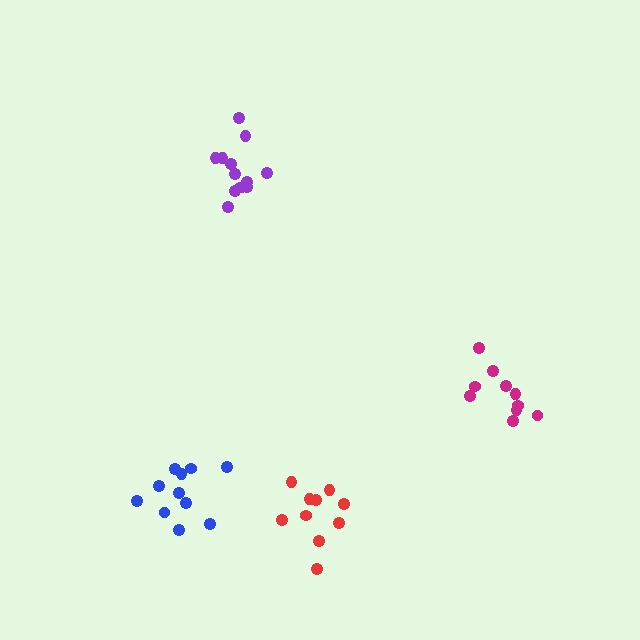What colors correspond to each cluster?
The clusters are colored: purple, magenta, blue, red.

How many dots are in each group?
Group 1: 13 dots, Group 2: 10 dots, Group 3: 11 dots, Group 4: 10 dots (44 total).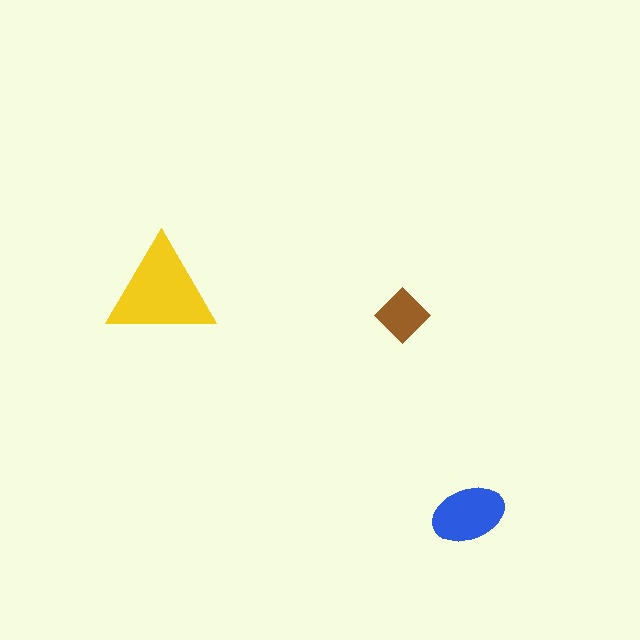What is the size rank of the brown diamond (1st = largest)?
3rd.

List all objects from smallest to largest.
The brown diamond, the blue ellipse, the yellow triangle.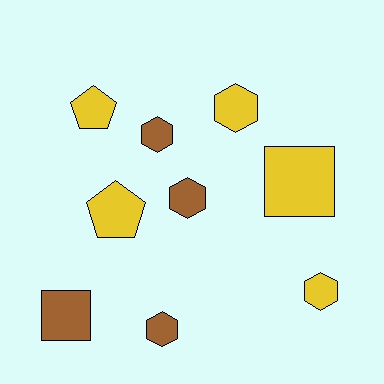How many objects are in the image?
There are 9 objects.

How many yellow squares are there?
There is 1 yellow square.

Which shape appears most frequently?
Hexagon, with 5 objects.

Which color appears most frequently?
Yellow, with 5 objects.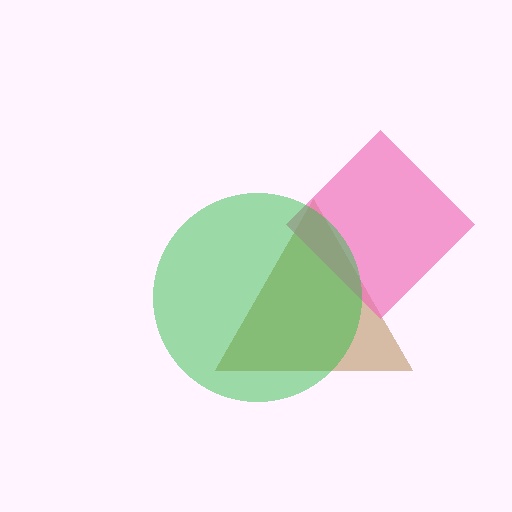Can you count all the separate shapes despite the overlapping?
Yes, there are 3 separate shapes.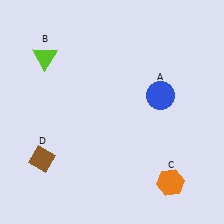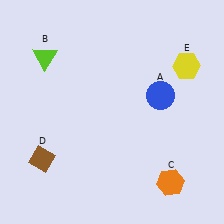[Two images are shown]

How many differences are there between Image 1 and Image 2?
There is 1 difference between the two images.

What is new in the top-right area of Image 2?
A yellow hexagon (E) was added in the top-right area of Image 2.